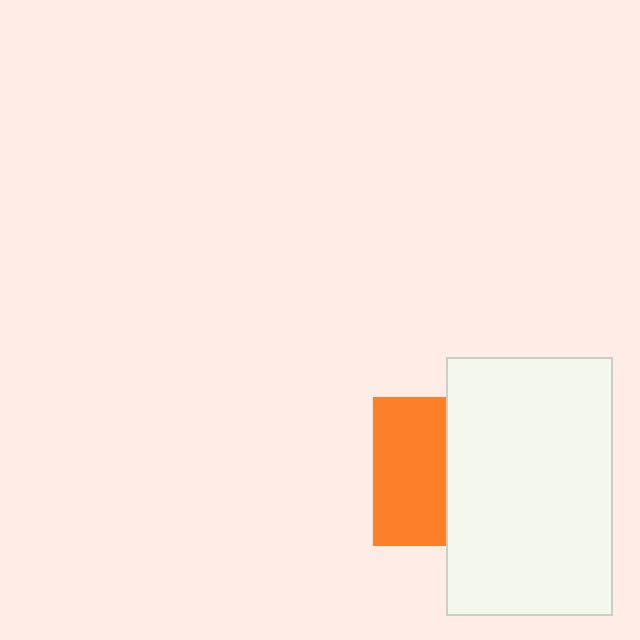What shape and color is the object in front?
The object in front is a white rectangle.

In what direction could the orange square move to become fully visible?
The orange square could move left. That would shift it out from behind the white rectangle entirely.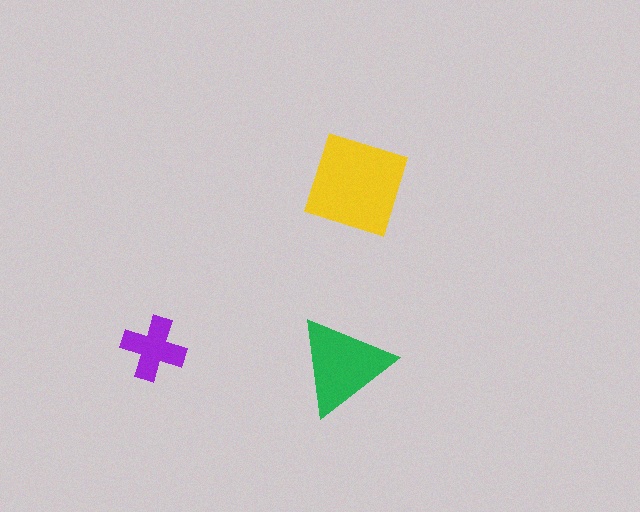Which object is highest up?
The yellow square is topmost.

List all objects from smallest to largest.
The purple cross, the green triangle, the yellow square.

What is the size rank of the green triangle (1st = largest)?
2nd.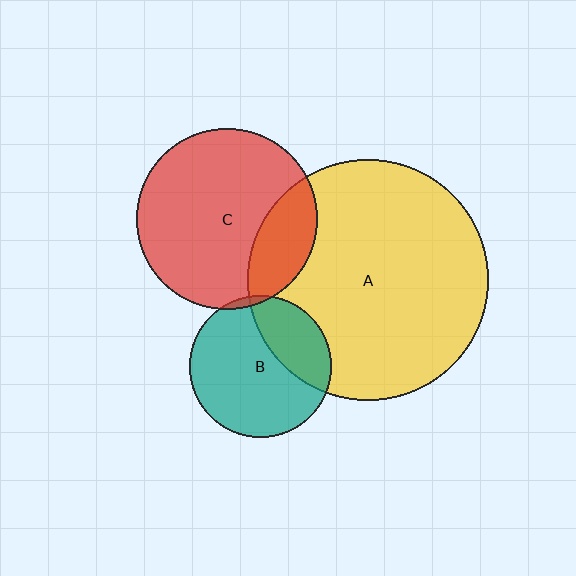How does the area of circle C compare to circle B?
Approximately 1.6 times.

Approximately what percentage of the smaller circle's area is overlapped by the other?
Approximately 5%.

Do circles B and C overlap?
Yes.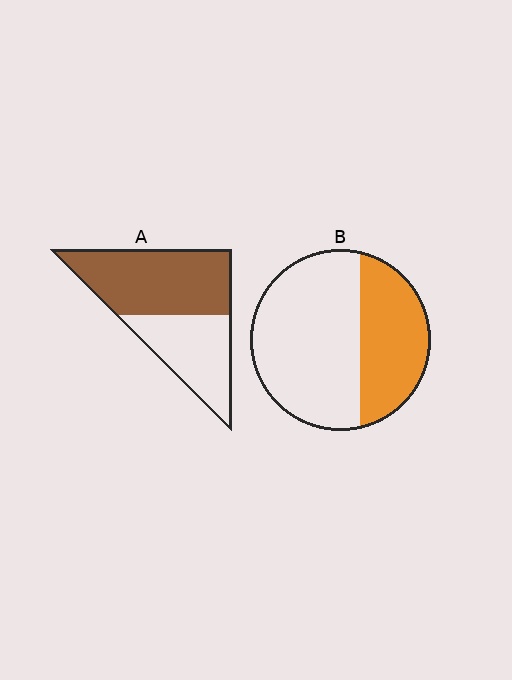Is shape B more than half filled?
No.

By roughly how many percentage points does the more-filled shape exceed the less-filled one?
By roughly 25 percentage points (A over B).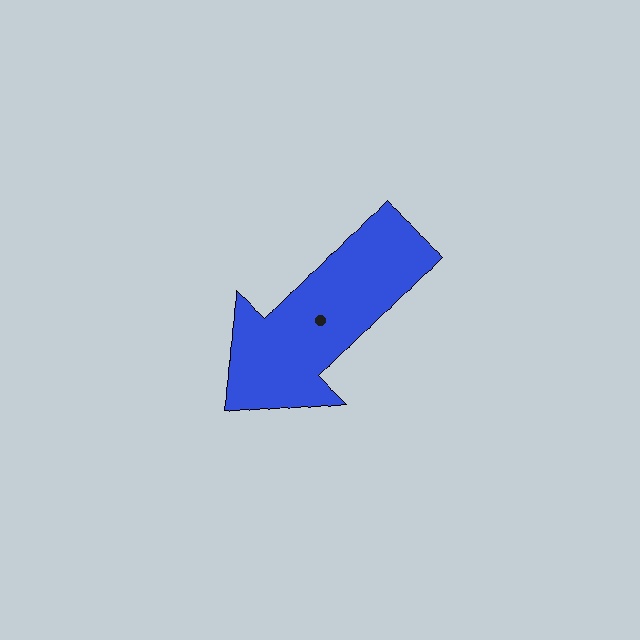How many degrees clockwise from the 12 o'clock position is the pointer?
Approximately 223 degrees.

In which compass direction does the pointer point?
Southwest.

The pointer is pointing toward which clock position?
Roughly 7 o'clock.